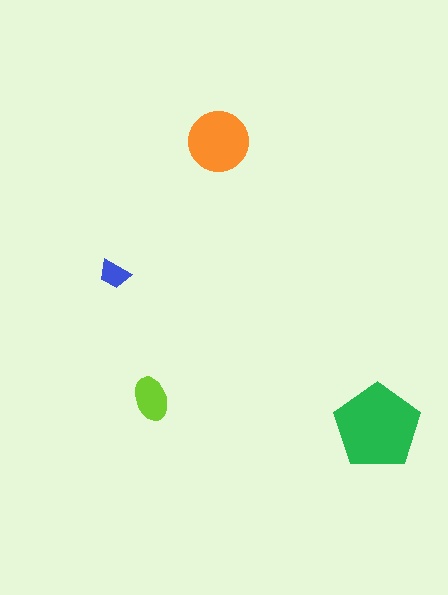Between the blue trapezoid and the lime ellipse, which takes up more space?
The lime ellipse.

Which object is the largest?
The green pentagon.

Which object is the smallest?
The blue trapezoid.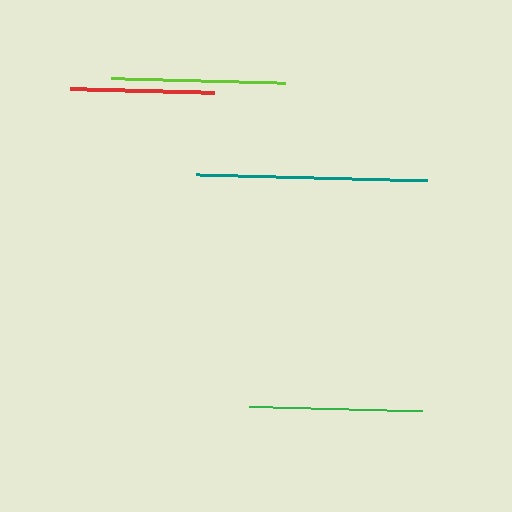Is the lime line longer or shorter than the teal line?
The teal line is longer than the lime line.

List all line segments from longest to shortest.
From longest to shortest: teal, lime, green, red.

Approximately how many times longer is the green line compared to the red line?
The green line is approximately 1.2 times the length of the red line.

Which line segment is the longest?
The teal line is the longest at approximately 231 pixels.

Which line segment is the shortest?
The red line is the shortest at approximately 145 pixels.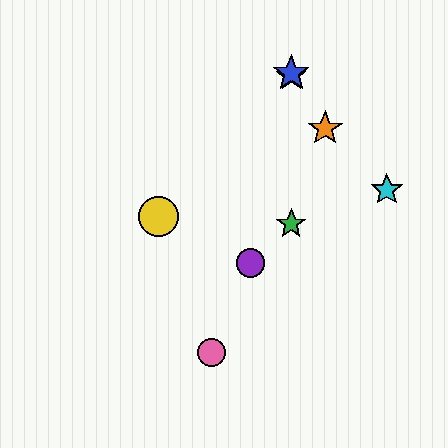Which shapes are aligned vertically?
The red star, the blue star, the green star are aligned vertically.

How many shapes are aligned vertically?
3 shapes (the red star, the blue star, the green star) are aligned vertically.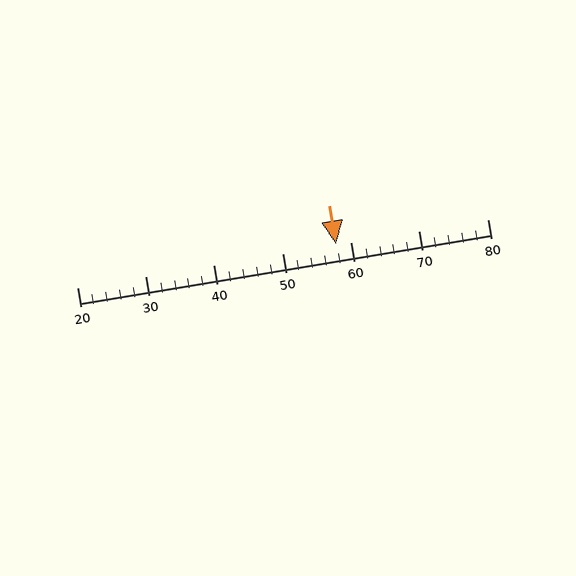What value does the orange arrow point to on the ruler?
The orange arrow points to approximately 58.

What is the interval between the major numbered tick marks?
The major tick marks are spaced 10 units apart.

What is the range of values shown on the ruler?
The ruler shows values from 20 to 80.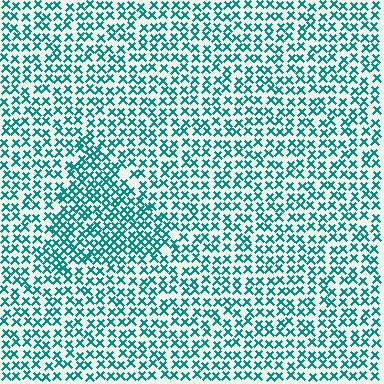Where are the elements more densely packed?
The elements are more densely packed inside the triangle boundary.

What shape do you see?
I see a triangle.